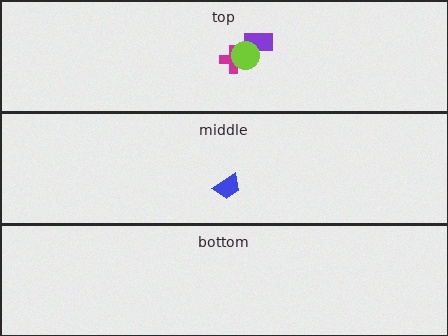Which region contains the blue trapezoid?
The middle region.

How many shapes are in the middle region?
1.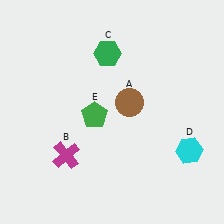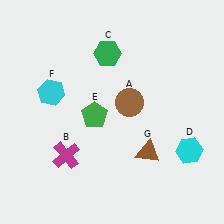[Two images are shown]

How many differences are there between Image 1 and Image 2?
There are 2 differences between the two images.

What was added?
A cyan hexagon (F), a brown triangle (G) were added in Image 2.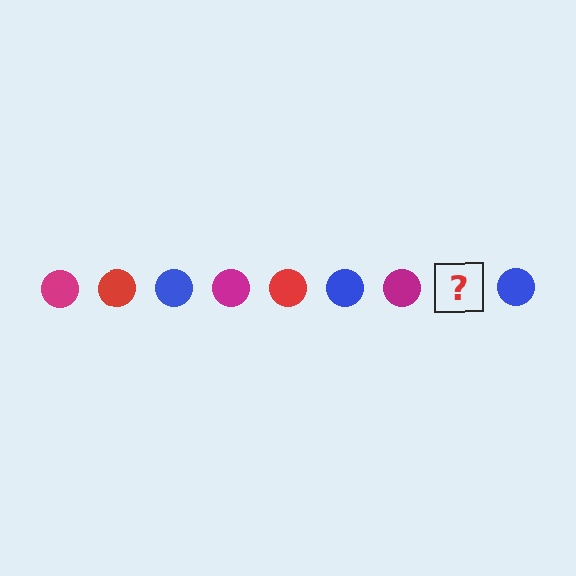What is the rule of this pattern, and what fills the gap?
The rule is that the pattern cycles through magenta, red, blue circles. The gap should be filled with a red circle.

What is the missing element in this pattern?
The missing element is a red circle.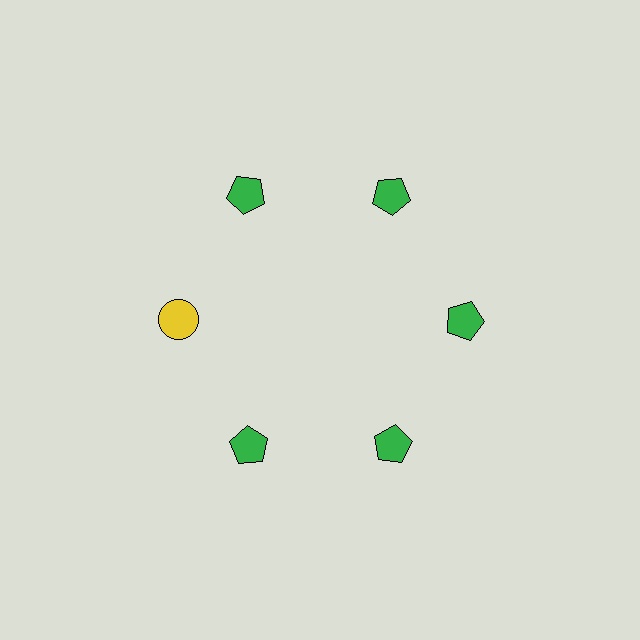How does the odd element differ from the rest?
It differs in both color (yellow instead of green) and shape (circle instead of pentagon).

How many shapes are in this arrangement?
There are 6 shapes arranged in a ring pattern.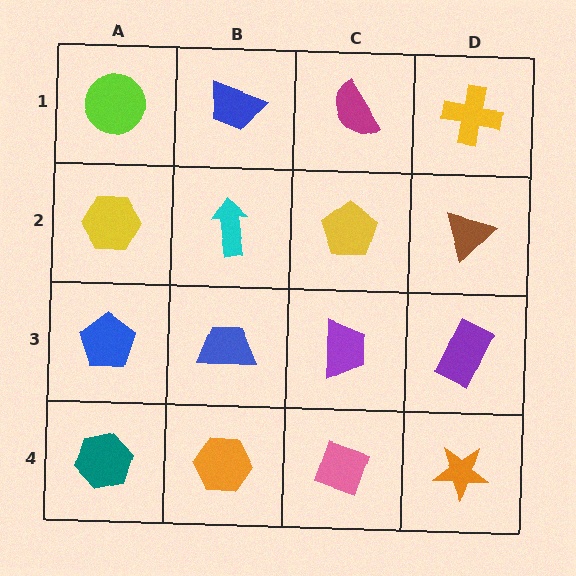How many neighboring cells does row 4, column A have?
2.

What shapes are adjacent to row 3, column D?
A brown triangle (row 2, column D), an orange star (row 4, column D), a purple trapezoid (row 3, column C).